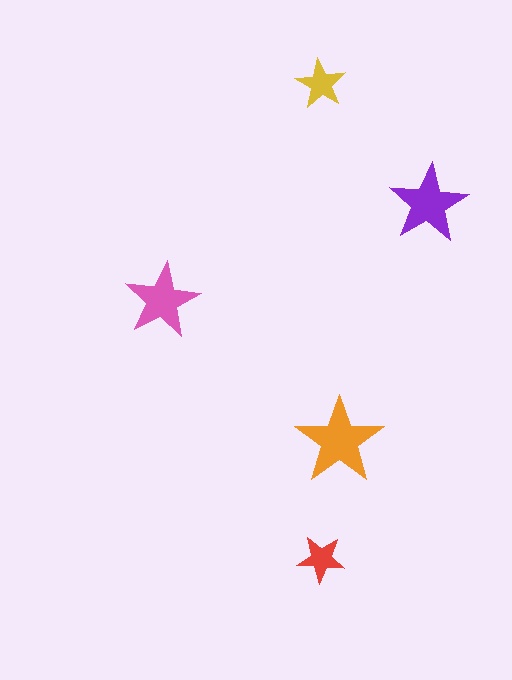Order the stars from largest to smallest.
the orange one, the purple one, the pink one, the yellow one, the red one.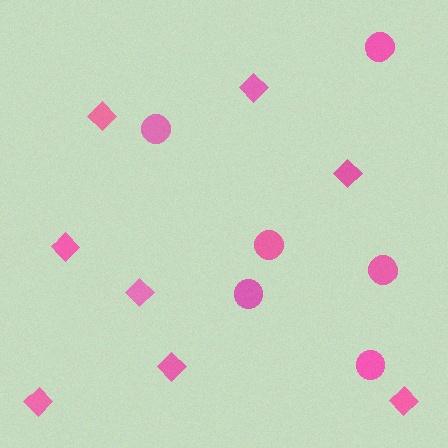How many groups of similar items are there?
There are 2 groups: one group of diamonds (8) and one group of circles (6).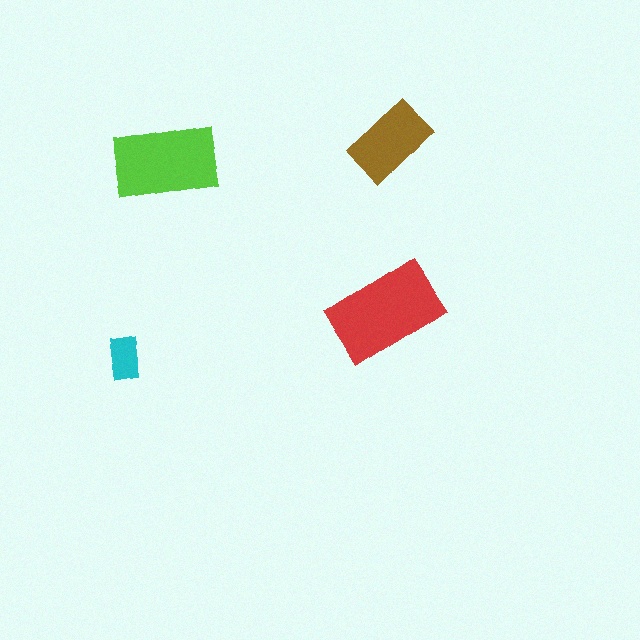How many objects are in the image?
There are 4 objects in the image.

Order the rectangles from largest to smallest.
the red one, the lime one, the brown one, the cyan one.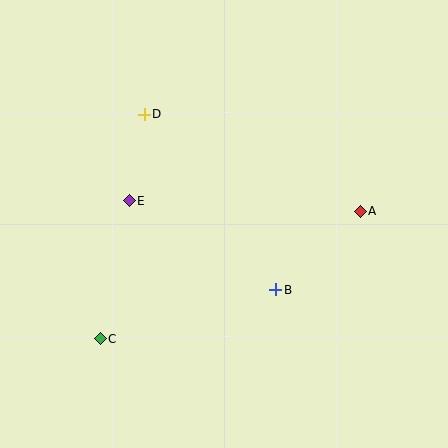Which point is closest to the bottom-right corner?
Point B is closest to the bottom-right corner.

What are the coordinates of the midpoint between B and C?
The midpoint between B and C is at (188, 314).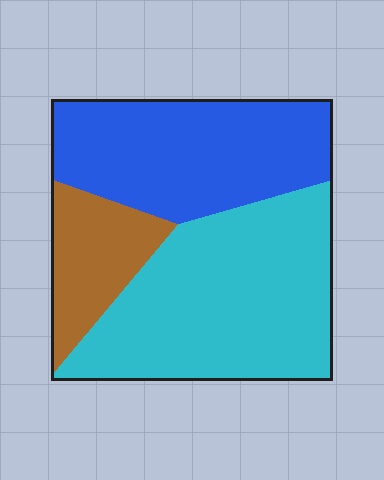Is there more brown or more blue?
Blue.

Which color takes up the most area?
Cyan, at roughly 50%.